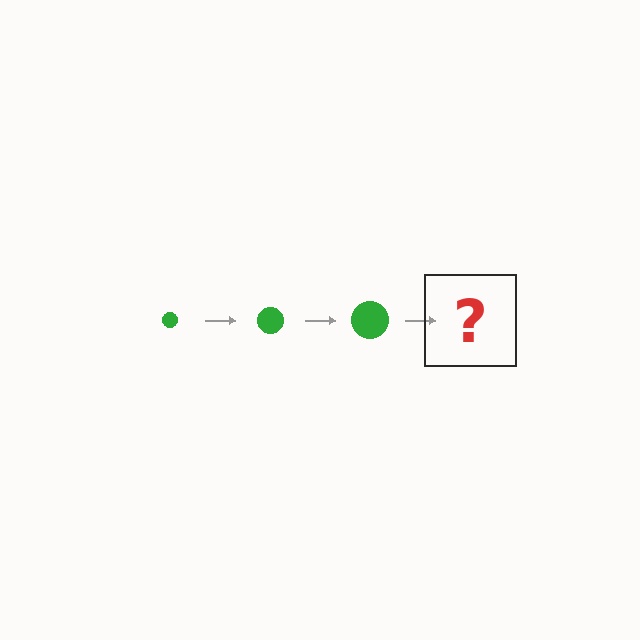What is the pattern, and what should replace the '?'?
The pattern is that the circle gets progressively larger each step. The '?' should be a green circle, larger than the previous one.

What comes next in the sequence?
The next element should be a green circle, larger than the previous one.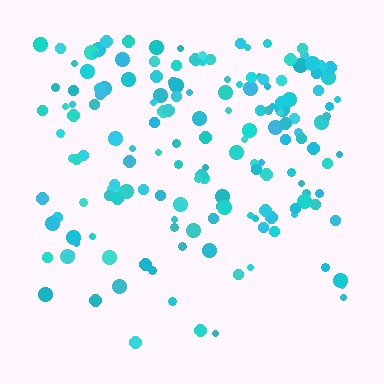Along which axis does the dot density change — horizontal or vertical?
Vertical.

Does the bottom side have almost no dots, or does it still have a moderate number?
Still a moderate number, just noticeably fewer than the top.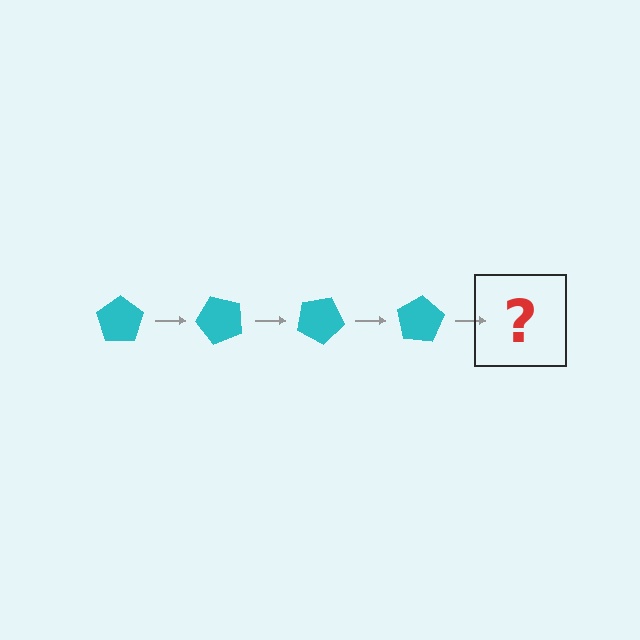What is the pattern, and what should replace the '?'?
The pattern is that the pentagon rotates 50 degrees each step. The '?' should be a cyan pentagon rotated 200 degrees.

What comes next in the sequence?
The next element should be a cyan pentagon rotated 200 degrees.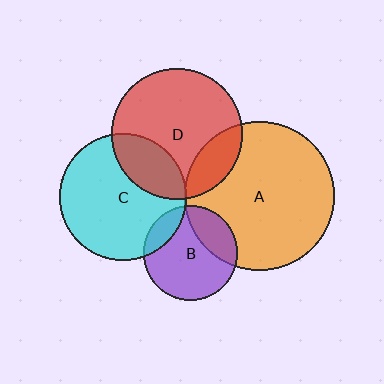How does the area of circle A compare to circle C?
Approximately 1.4 times.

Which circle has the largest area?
Circle A (orange).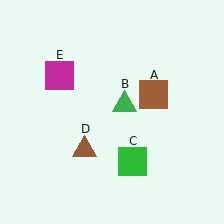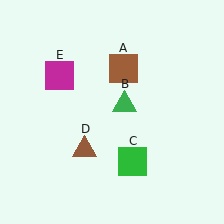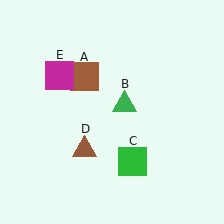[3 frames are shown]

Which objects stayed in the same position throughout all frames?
Green triangle (object B) and green square (object C) and brown triangle (object D) and magenta square (object E) remained stationary.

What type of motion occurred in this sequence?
The brown square (object A) rotated counterclockwise around the center of the scene.